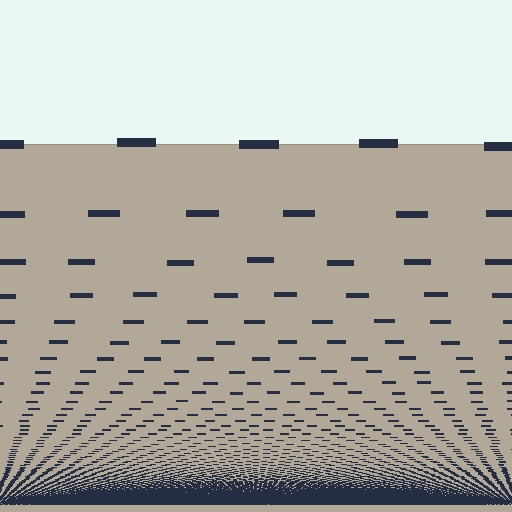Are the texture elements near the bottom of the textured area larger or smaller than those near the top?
Smaller. The gradient is inverted — elements near the bottom are smaller and denser.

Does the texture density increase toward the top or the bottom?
Density increases toward the bottom.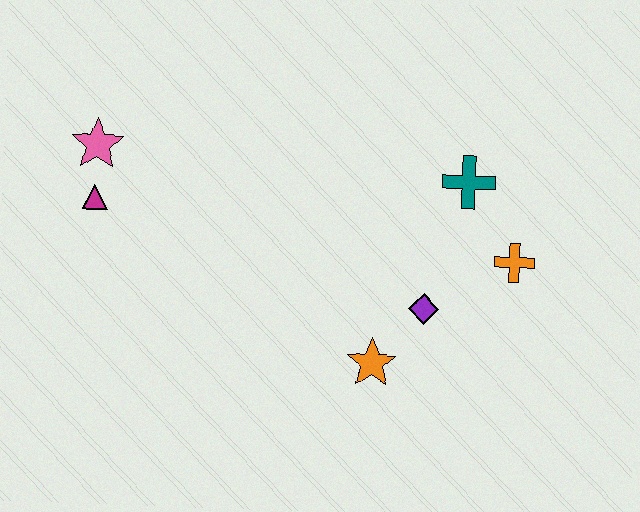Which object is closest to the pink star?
The magenta triangle is closest to the pink star.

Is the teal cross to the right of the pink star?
Yes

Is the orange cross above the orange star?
Yes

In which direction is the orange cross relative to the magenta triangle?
The orange cross is to the right of the magenta triangle.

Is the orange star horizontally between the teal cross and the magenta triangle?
Yes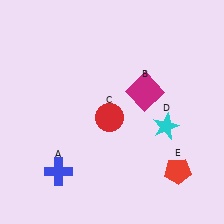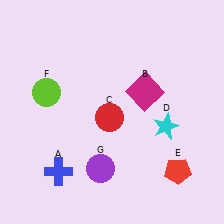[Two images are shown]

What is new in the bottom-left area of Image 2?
A purple circle (G) was added in the bottom-left area of Image 2.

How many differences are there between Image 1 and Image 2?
There are 2 differences between the two images.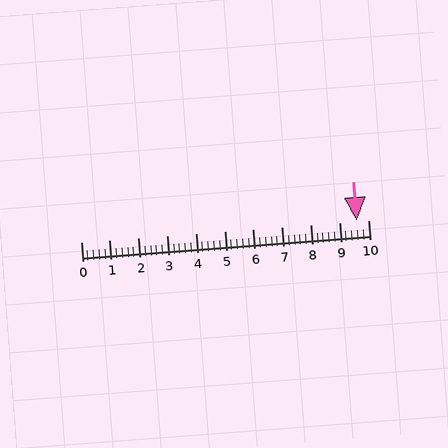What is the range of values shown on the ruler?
The ruler shows values from 0 to 10.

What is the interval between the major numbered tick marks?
The major tick marks are spaced 1 units apart.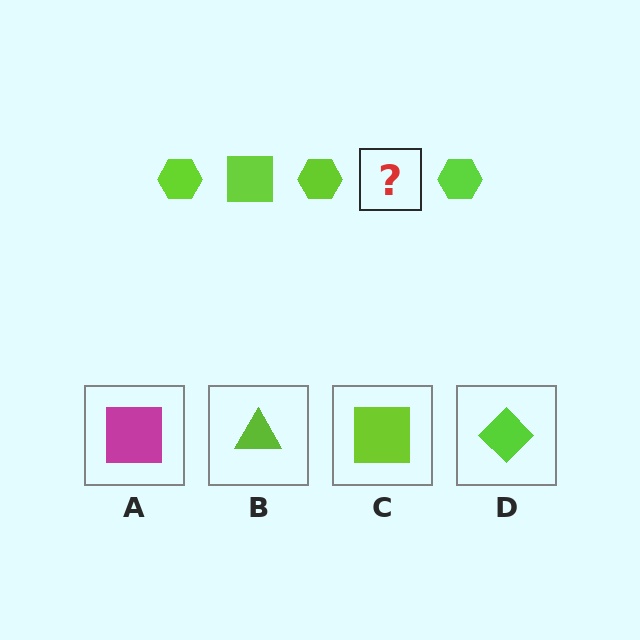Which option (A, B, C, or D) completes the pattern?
C.